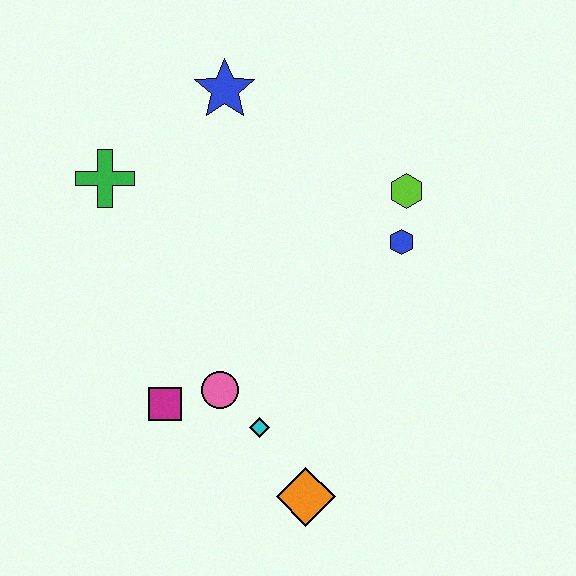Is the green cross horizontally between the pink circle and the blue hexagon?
No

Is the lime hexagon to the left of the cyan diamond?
No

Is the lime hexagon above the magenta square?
Yes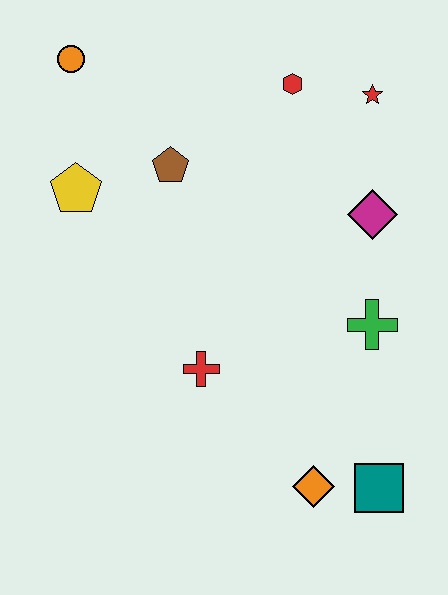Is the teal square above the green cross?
No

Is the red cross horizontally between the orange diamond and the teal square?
No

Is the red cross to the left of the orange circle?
No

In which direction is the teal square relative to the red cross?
The teal square is to the right of the red cross.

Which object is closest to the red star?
The red hexagon is closest to the red star.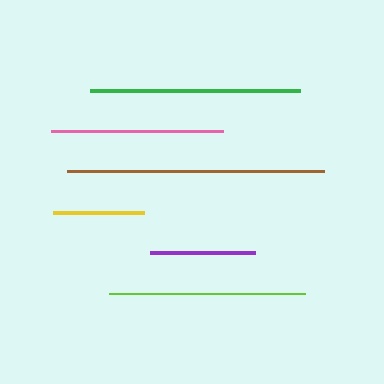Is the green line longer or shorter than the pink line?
The green line is longer than the pink line.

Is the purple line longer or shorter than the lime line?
The lime line is longer than the purple line.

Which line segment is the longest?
The brown line is the longest at approximately 257 pixels.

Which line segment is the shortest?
The yellow line is the shortest at approximately 91 pixels.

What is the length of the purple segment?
The purple segment is approximately 104 pixels long.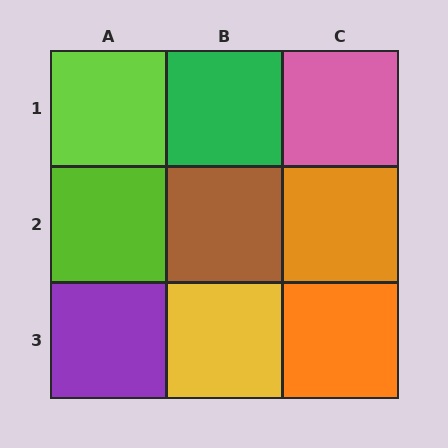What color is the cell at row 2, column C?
Orange.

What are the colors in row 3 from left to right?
Purple, yellow, orange.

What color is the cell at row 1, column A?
Lime.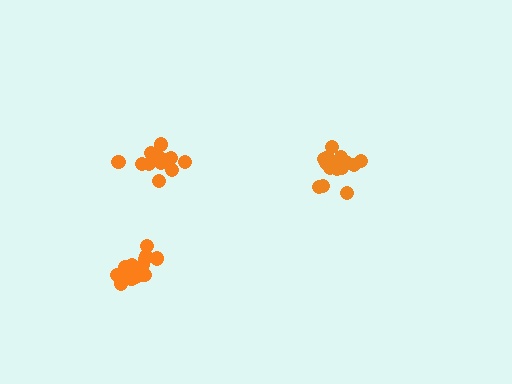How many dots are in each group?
Group 1: 15 dots, Group 2: 17 dots, Group 3: 17 dots (49 total).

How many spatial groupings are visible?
There are 3 spatial groupings.